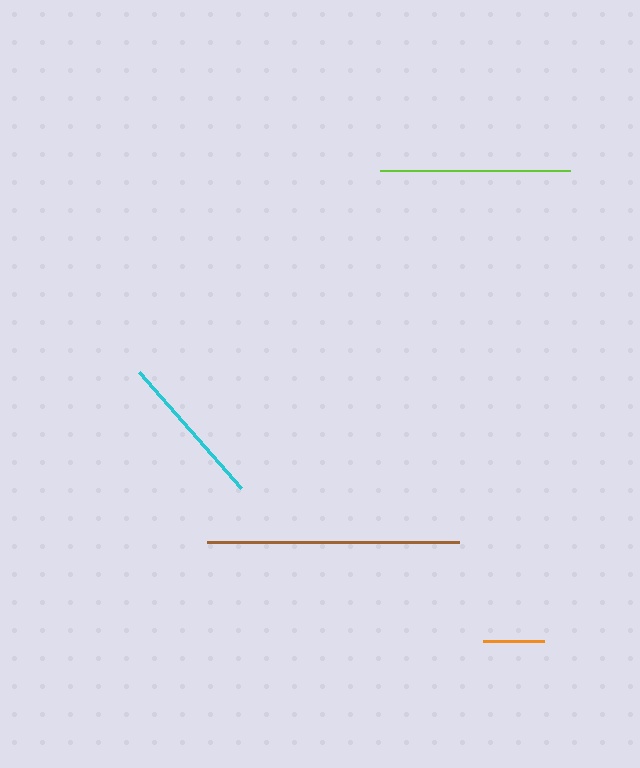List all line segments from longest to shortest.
From longest to shortest: brown, lime, cyan, orange.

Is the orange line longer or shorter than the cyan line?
The cyan line is longer than the orange line.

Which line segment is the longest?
The brown line is the longest at approximately 251 pixels.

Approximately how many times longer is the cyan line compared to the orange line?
The cyan line is approximately 2.5 times the length of the orange line.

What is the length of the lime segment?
The lime segment is approximately 190 pixels long.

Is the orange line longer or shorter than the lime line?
The lime line is longer than the orange line.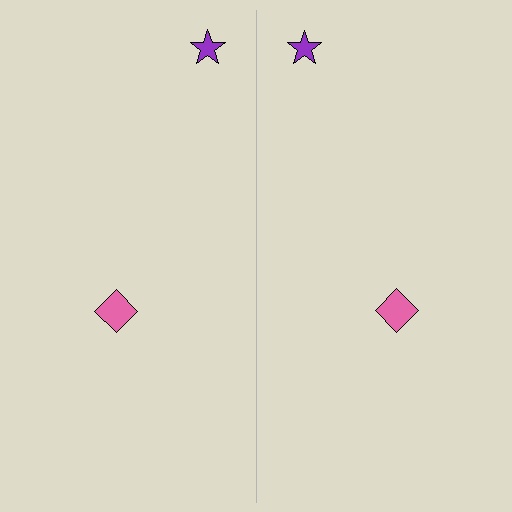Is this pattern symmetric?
Yes, this pattern has bilateral (reflection) symmetry.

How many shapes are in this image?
There are 4 shapes in this image.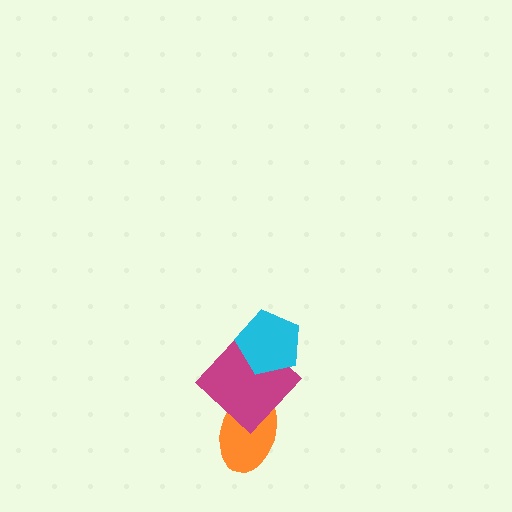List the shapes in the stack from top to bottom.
From top to bottom: the cyan pentagon, the magenta diamond, the orange ellipse.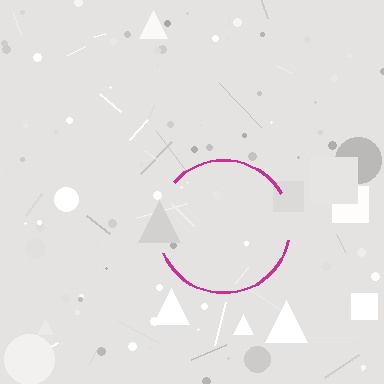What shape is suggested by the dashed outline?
The dashed outline suggests a circle.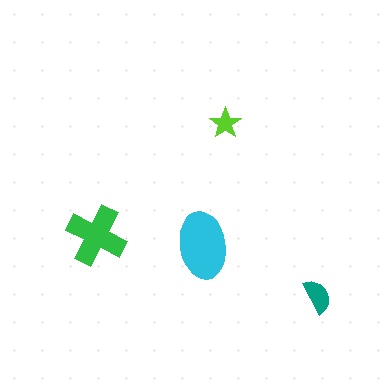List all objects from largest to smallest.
The cyan ellipse, the green cross, the teal semicircle, the lime star.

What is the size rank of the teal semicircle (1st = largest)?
3rd.